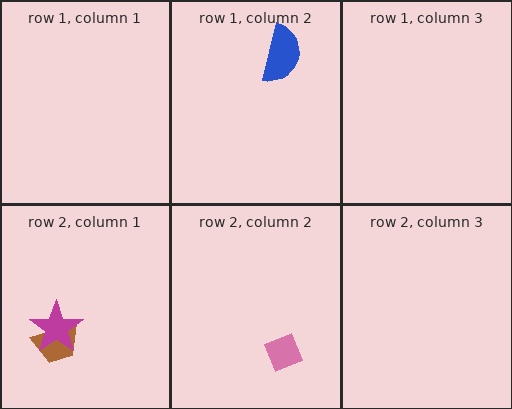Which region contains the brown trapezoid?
The row 2, column 1 region.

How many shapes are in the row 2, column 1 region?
2.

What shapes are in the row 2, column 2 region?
The pink diamond.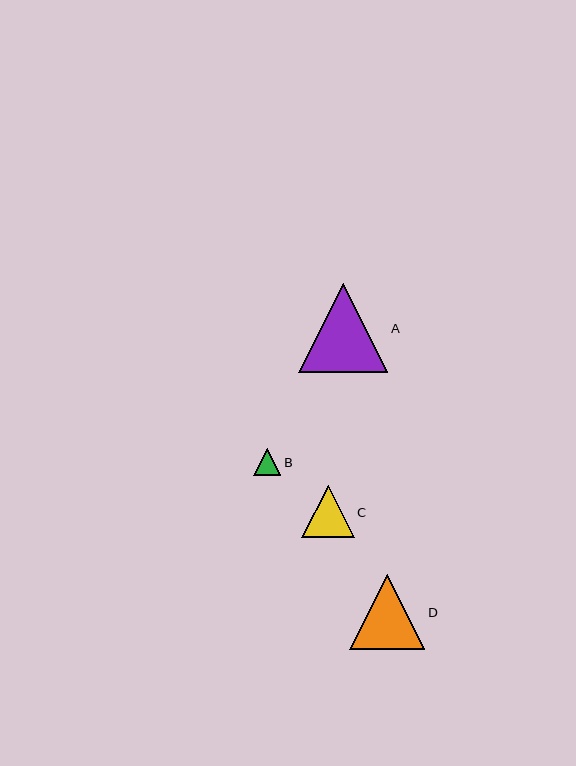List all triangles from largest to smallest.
From largest to smallest: A, D, C, B.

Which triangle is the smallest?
Triangle B is the smallest with a size of approximately 27 pixels.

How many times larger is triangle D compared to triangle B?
Triangle D is approximately 2.8 times the size of triangle B.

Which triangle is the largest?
Triangle A is the largest with a size of approximately 89 pixels.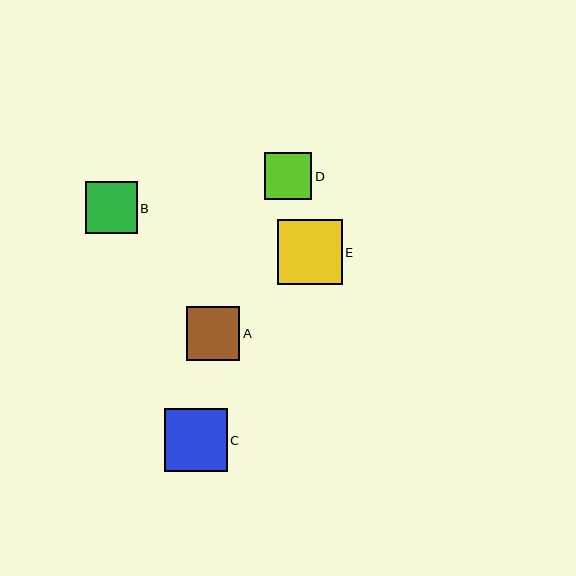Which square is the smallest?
Square D is the smallest with a size of approximately 47 pixels.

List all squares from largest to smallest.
From largest to smallest: E, C, A, B, D.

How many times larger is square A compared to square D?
Square A is approximately 1.1 times the size of square D.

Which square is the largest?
Square E is the largest with a size of approximately 65 pixels.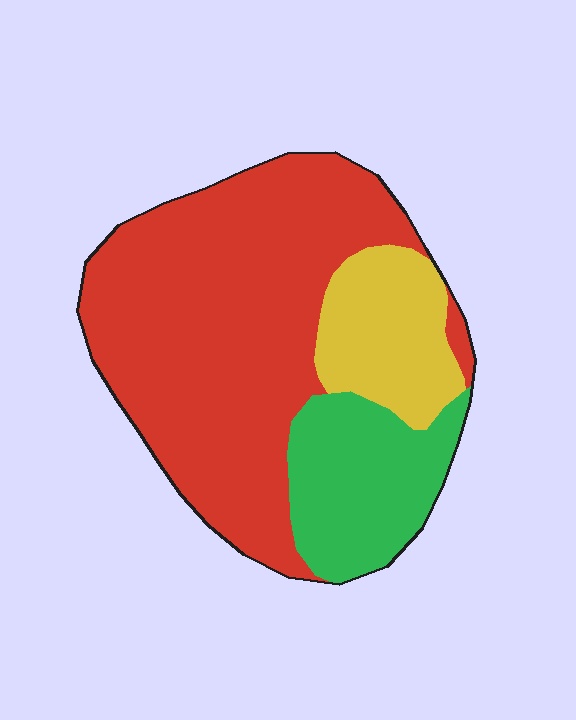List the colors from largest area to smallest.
From largest to smallest: red, green, yellow.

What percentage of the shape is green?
Green takes up less than a quarter of the shape.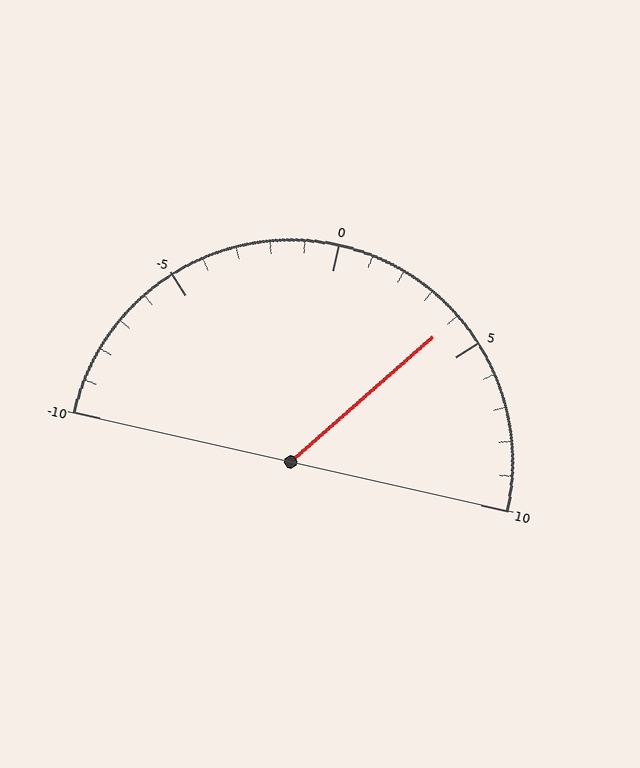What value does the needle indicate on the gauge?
The needle indicates approximately 4.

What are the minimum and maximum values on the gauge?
The gauge ranges from -10 to 10.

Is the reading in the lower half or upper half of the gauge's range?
The reading is in the upper half of the range (-10 to 10).